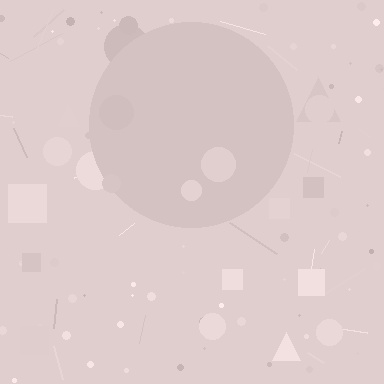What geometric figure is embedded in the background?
A circle is embedded in the background.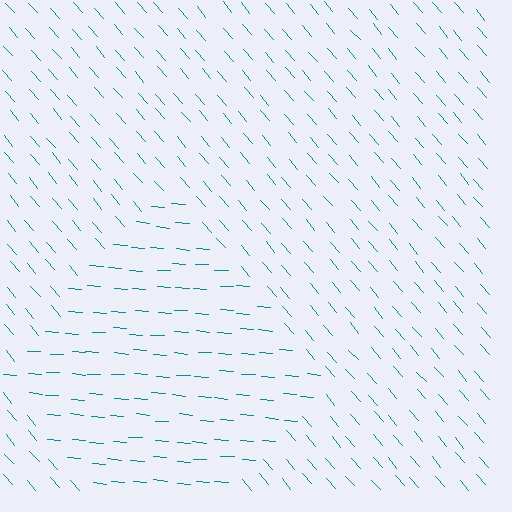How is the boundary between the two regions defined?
The boundary is defined purely by a change in line orientation (approximately 45 degrees difference). All lines are the same color and thickness.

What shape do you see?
I see a diamond.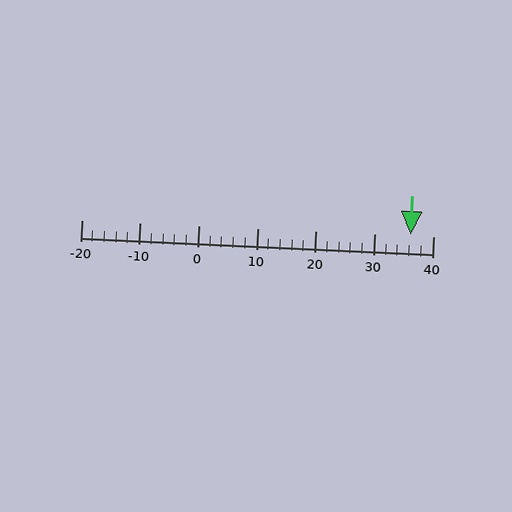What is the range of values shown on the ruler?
The ruler shows values from -20 to 40.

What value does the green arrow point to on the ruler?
The green arrow points to approximately 36.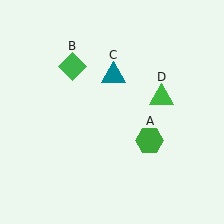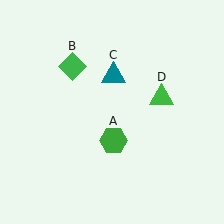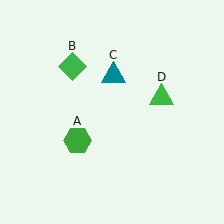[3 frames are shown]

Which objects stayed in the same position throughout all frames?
Green diamond (object B) and teal triangle (object C) and green triangle (object D) remained stationary.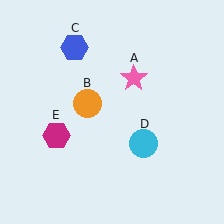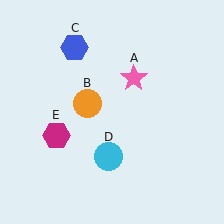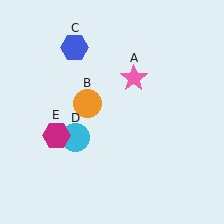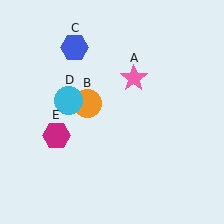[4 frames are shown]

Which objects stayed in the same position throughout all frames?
Pink star (object A) and orange circle (object B) and blue hexagon (object C) and magenta hexagon (object E) remained stationary.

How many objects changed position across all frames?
1 object changed position: cyan circle (object D).